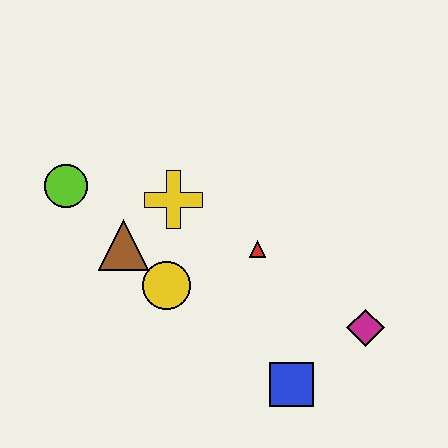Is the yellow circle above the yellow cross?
No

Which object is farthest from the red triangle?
The lime circle is farthest from the red triangle.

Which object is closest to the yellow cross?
The brown triangle is closest to the yellow cross.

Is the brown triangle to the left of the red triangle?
Yes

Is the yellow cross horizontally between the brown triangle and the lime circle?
No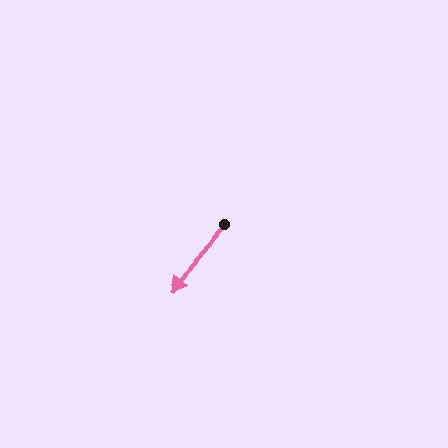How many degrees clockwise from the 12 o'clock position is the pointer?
Approximately 220 degrees.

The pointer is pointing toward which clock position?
Roughly 7 o'clock.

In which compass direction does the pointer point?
Southwest.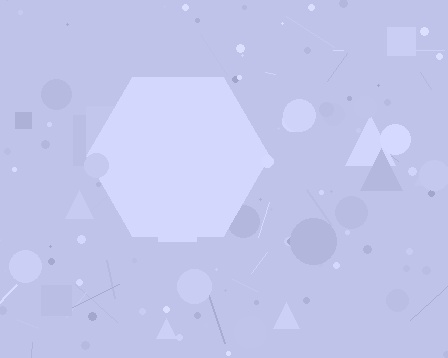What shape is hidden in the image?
A hexagon is hidden in the image.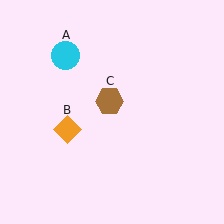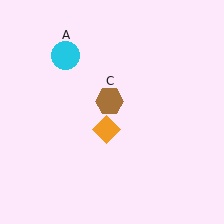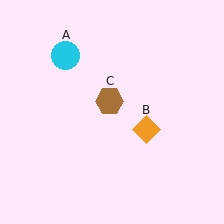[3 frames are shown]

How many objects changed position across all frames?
1 object changed position: orange diamond (object B).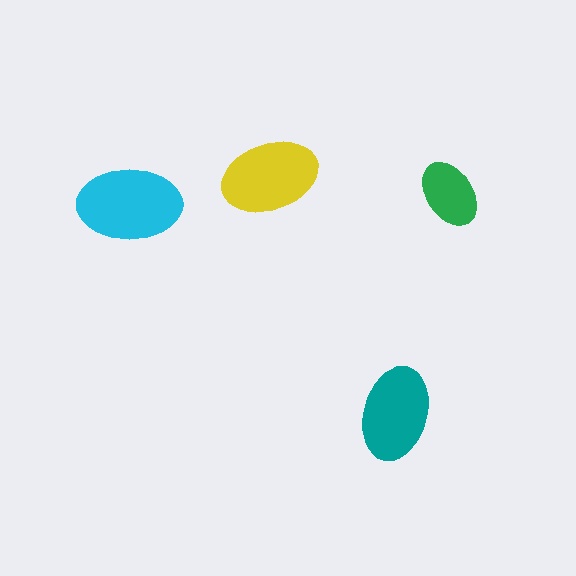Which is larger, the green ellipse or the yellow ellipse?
The yellow one.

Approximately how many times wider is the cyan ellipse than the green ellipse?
About 1.5 times wider.